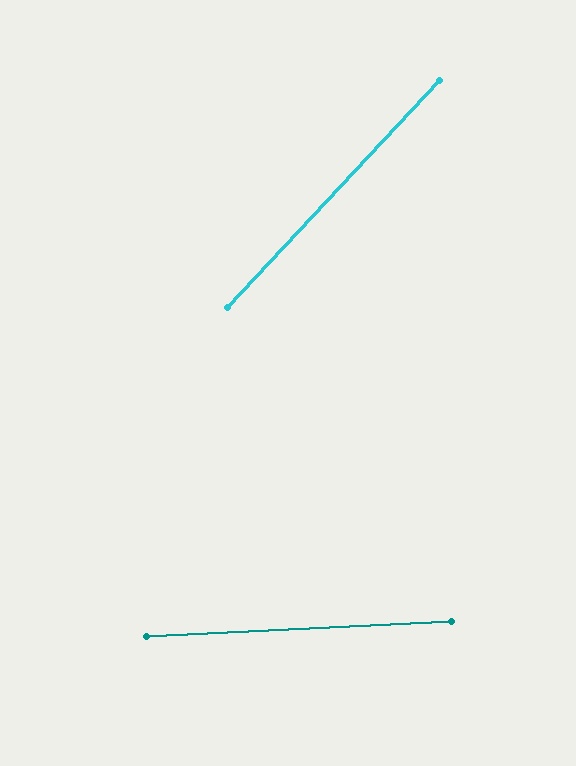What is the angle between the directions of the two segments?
Approximately 44 degrees.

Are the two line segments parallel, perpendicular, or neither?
Neither parallel nor perpendicular — they differ by about 44°.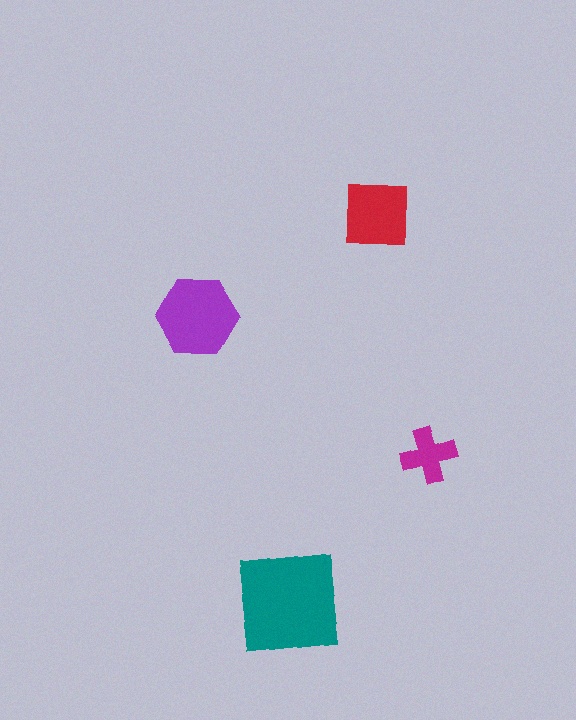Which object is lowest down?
The teal square is bottommost.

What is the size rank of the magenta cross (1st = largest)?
4th.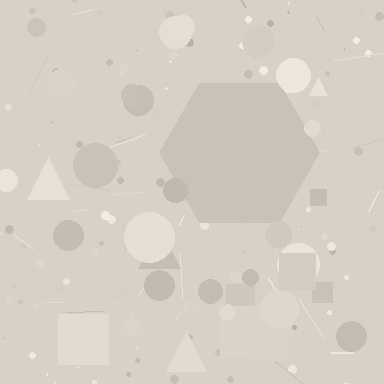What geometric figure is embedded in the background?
A hexagon is embedded in the background.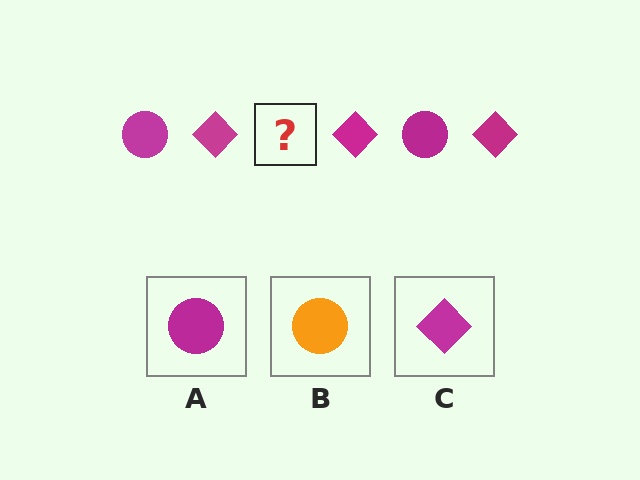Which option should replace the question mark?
Option A.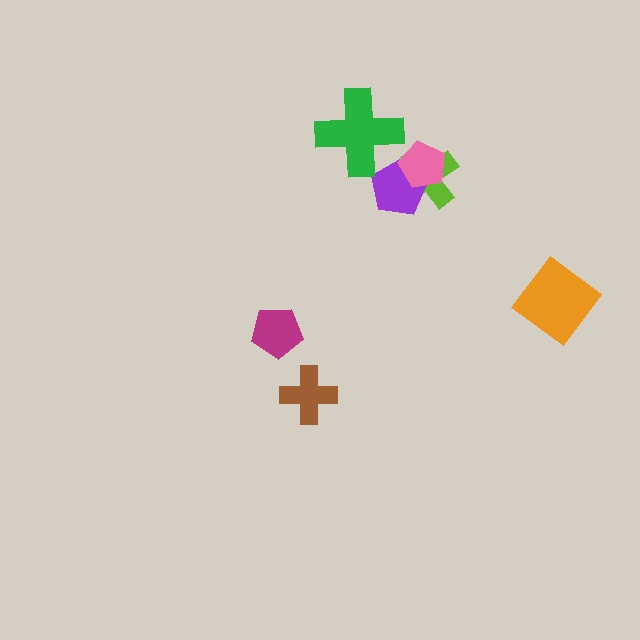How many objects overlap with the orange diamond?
0 objects overlap with the orange diamond.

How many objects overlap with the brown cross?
0 objects overlap with the brown cross.